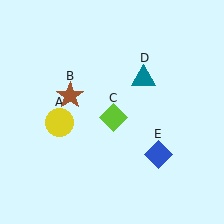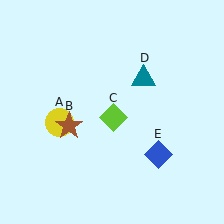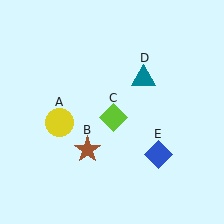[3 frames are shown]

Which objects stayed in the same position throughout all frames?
Yellow circle (object A) and lime diamond (object C) and teal triangle (object D) and blue diamond (object E) remained stationary.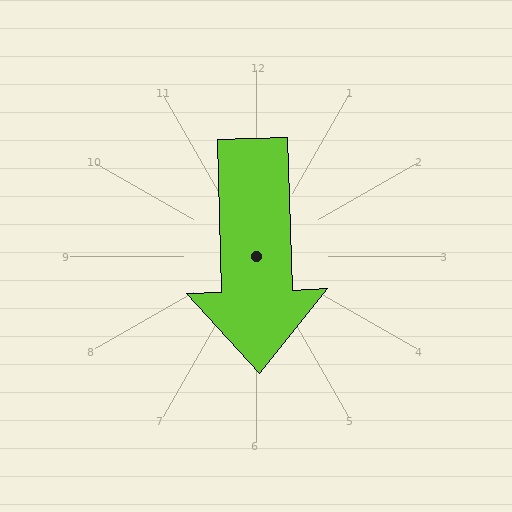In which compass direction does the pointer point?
South.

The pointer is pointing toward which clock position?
Roughly 6 o'clock.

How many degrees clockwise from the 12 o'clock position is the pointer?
Approximately 178 degrees.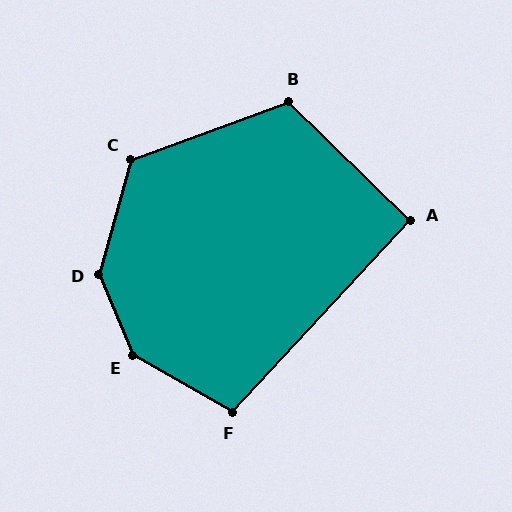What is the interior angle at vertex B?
Approximately 115 degrees (obtuse).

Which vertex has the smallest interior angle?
A, at approximately 92 degrees.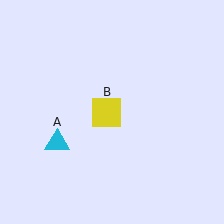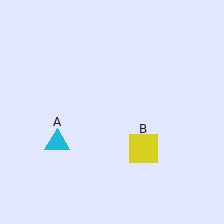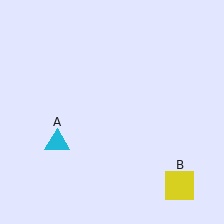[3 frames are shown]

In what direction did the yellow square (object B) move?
The yellow square (object B) moved down and to the right.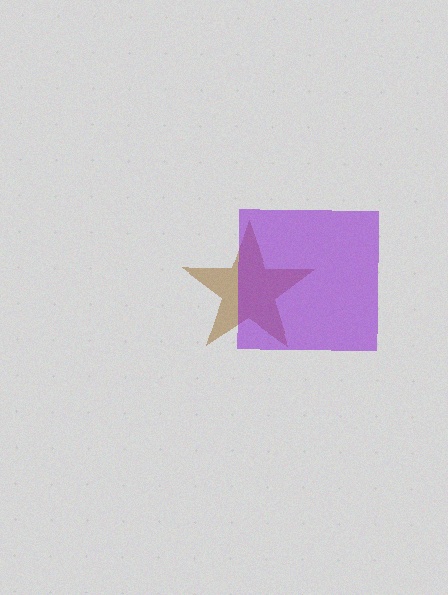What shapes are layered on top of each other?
The layered shapes are: a brown star, a purple square.